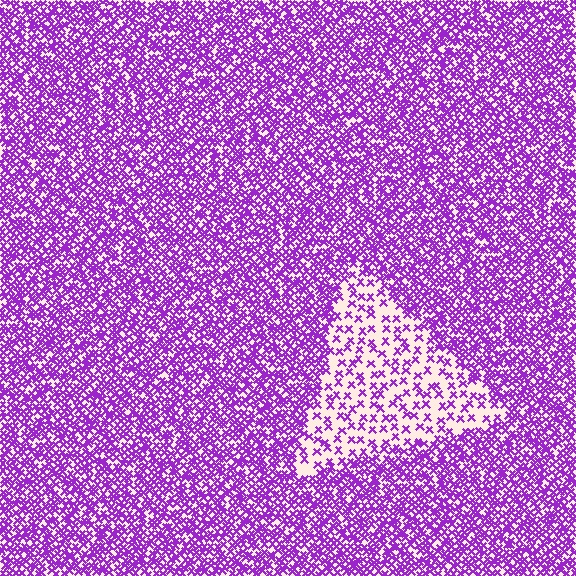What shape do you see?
I see a triangle.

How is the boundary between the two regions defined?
The boundary is defined by a change in element density (approximately 2.8x ratio). All elements are the same color, size, and shape.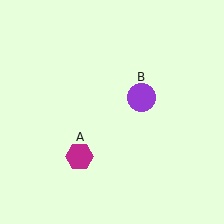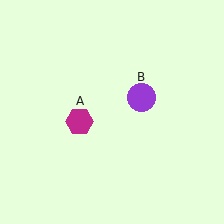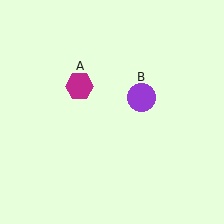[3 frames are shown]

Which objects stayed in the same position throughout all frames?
Purple circle (object B) remained stationary.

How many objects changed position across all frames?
1 object changed position: magenta hexagon (object A).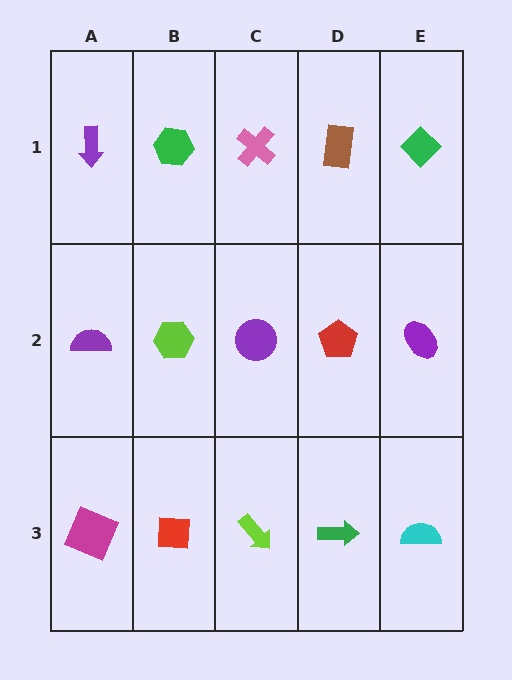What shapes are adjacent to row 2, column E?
A green diamond (row 1, column E), a cyan semicircle (row 3, column E), a red pentagon (row 2, column D).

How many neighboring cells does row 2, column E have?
3.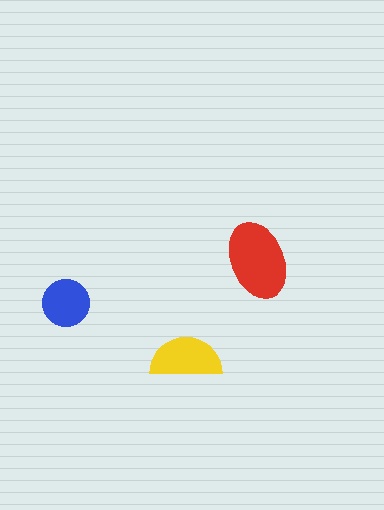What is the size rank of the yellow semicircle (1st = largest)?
2nd.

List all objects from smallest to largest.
The blue circle, the yellow semicircle, the red ellipse.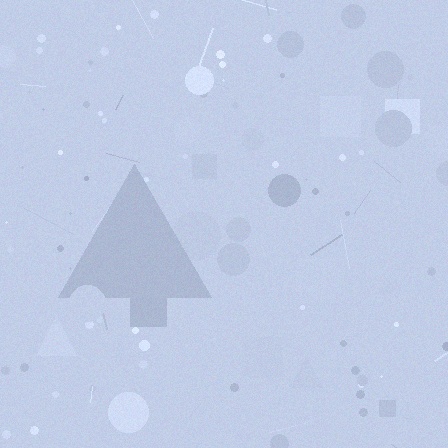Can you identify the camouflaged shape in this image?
The camouflaged shape is a triangle.